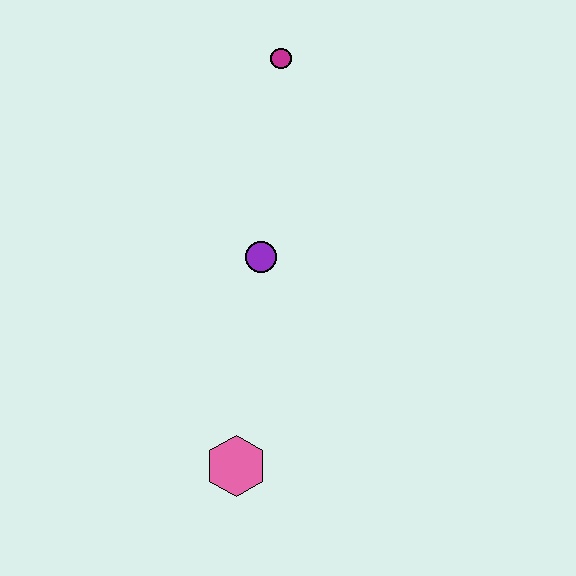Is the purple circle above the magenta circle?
No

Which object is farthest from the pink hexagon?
The magenta circle is farthest from the pink hexagon.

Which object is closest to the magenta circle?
The purple circle is closest to the magenta circle.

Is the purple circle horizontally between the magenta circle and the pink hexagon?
Yes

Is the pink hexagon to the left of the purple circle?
Yes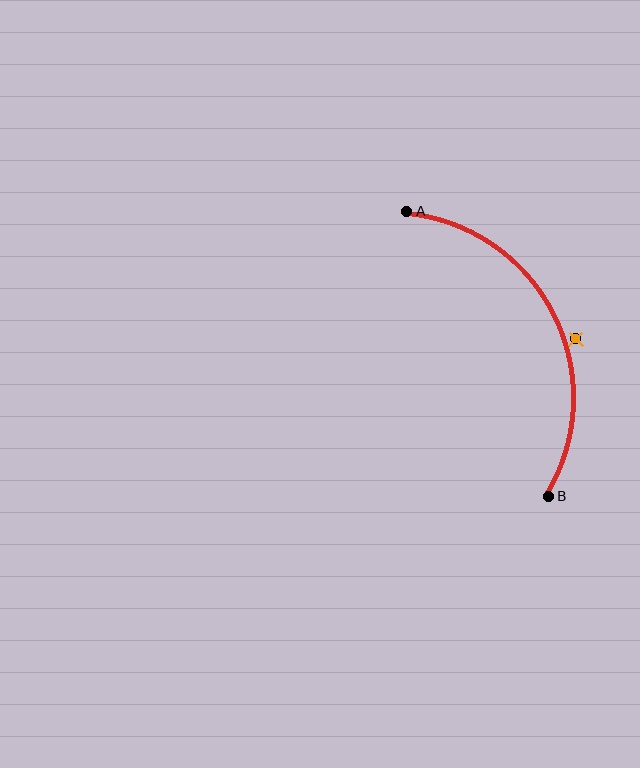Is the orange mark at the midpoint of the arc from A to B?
No — the orange mark does not lie on the arc at all. It sits slightly outside the curve.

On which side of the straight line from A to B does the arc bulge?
The arc bulges to the right of the straight line connecting A and B.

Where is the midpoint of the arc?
The arc midpoint is the point on the curve farthest from the straight line joining A and B. It sits to the right of that line.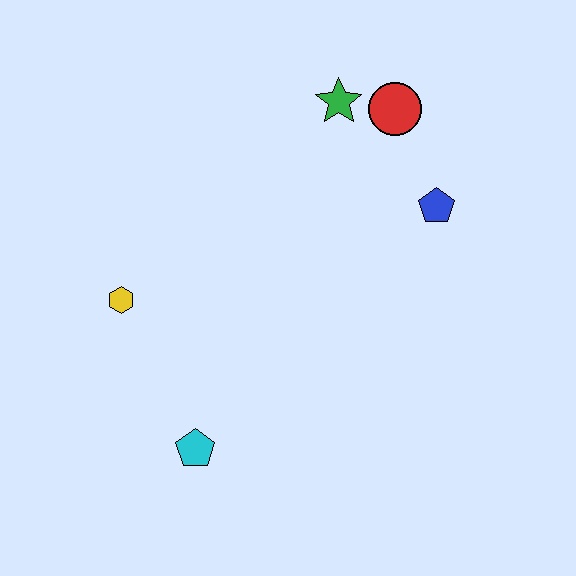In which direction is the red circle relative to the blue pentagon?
The red circle is above the blue pentagon.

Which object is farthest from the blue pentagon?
The cyan pentagon is farthest from the blue pentagon.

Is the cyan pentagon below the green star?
Yes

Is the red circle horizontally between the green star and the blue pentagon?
Yes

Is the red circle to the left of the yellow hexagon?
No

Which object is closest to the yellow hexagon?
The cyan pentagon is closest to the yellow hexagon.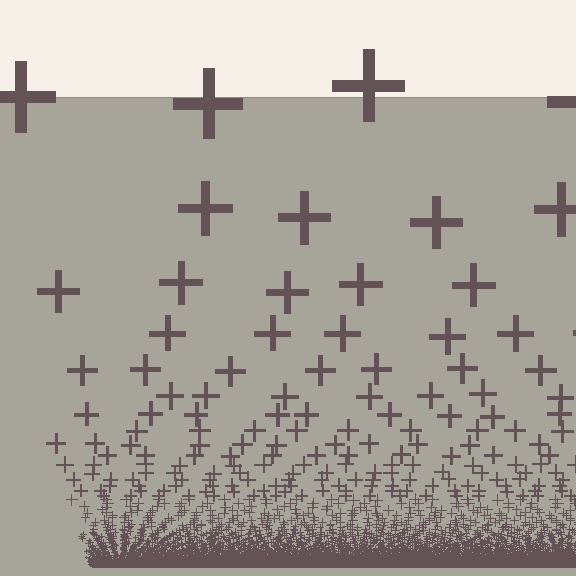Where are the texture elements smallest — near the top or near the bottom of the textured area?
Near the bottom.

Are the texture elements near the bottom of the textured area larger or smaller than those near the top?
Smaller. The gradient is inverted — elements near the bottom are smaller and denser.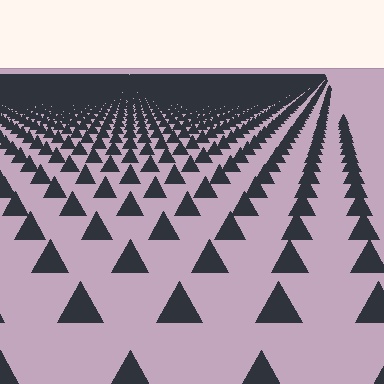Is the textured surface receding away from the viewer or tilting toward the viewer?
The surface is receding away from the viewer. Texture elements get smaller and denser toward the top.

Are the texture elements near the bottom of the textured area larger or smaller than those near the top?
Larger. Near the bottom, elements are closer to the viewer and appear at a bigger on-screen size.